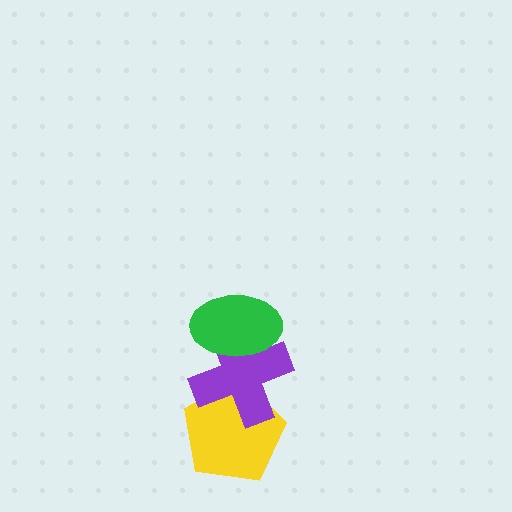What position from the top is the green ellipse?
The green ellipse is 1st from the top.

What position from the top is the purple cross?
The purple cross is 2nd from the top.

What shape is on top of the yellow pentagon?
The purple cross is on top of the yellow pentagon.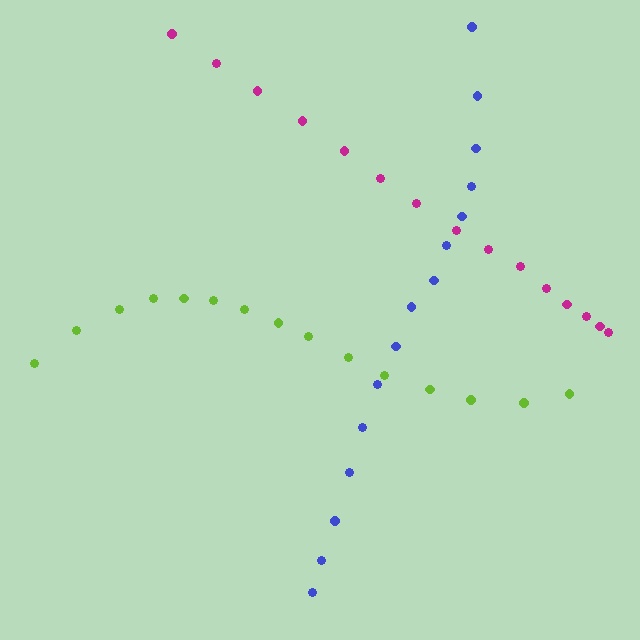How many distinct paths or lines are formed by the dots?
There are 3 distinct paths.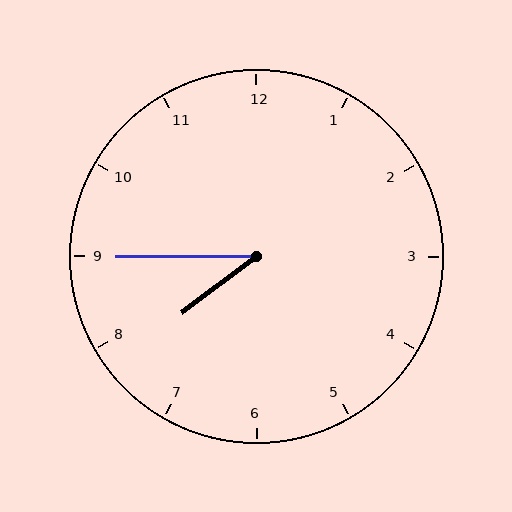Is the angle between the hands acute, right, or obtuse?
It is acute.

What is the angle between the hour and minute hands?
Approximately 38 degrees.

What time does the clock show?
7:45.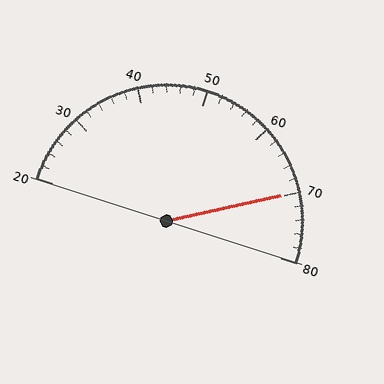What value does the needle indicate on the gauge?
The needle indicates approximately 70.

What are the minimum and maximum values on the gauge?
The gauge ranges from 20 to 80.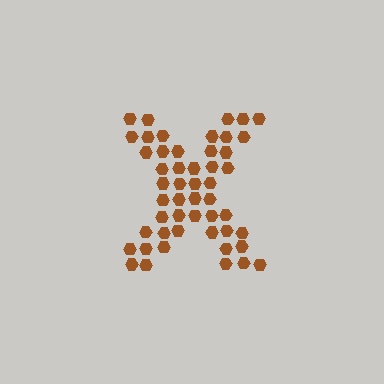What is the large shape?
The large shape is the letter X.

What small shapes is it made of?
It is made of small hexagons.